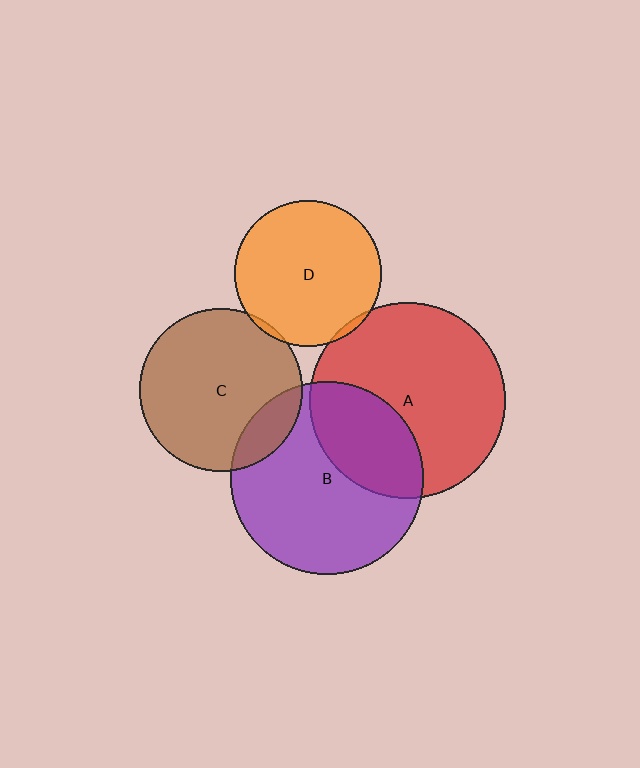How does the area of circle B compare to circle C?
Approximately 1.4 times.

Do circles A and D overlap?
Yes.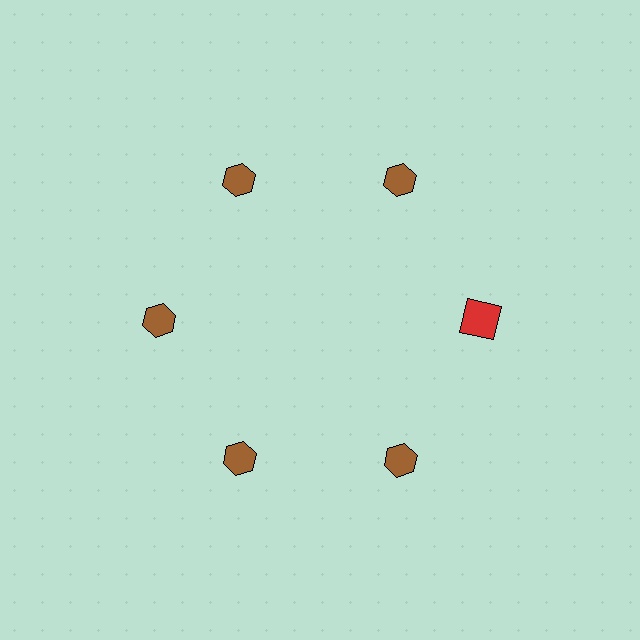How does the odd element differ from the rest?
It differs in both color (red instead of brown) and shape (square instead of hexagon).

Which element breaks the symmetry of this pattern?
The red square at roughly the 3 o'clock position breaks the symmetry. All other shapes are brown hexagons.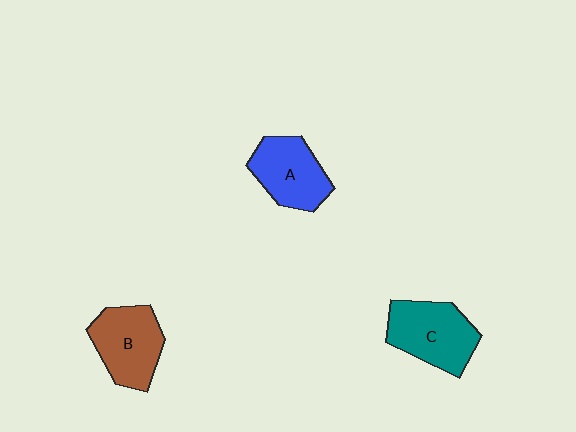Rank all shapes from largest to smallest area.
From largest to smallest: C (teal), B (brown), A (blue).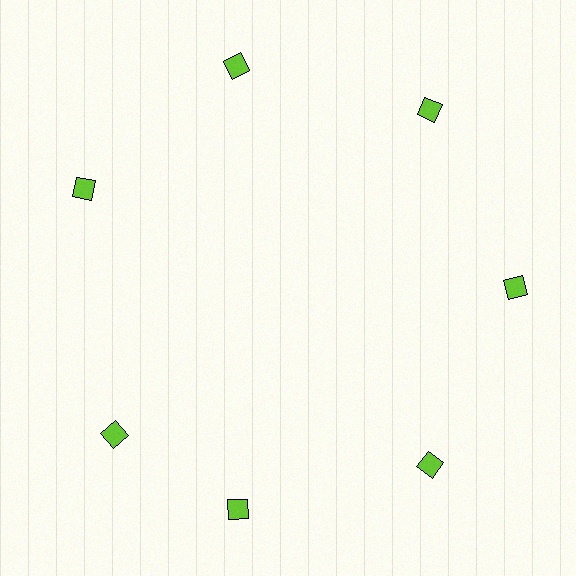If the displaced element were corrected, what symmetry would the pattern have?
It would have 7-fold rotational symmetry — the pattern would map onto itself every 51 degrees.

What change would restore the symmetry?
The symmetry would be restored by rotating it back into even spacing with its neighbors so that all 7 squares sit at equal angles and equal distance from the center.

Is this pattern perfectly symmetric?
No. The 7 lime squares are arranged in a ring, but one element near the 8 o'clock position is rotated out of alignment along the ring, breaking the 7-fold rotational symmetry.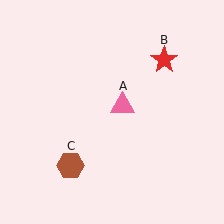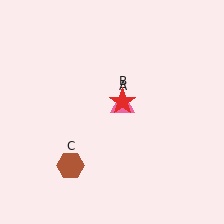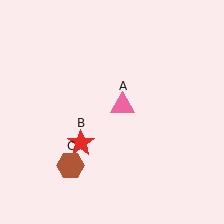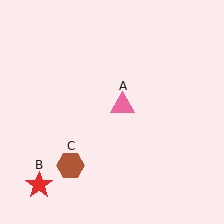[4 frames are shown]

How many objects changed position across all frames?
1 object changed position: red star (object B).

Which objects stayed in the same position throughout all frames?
Pink triangle (object A) and brown hexagon (object C) remained stationary.